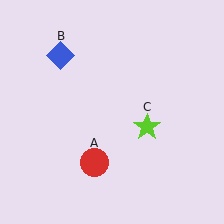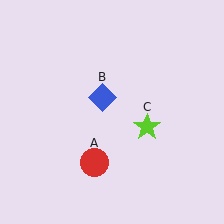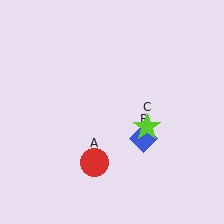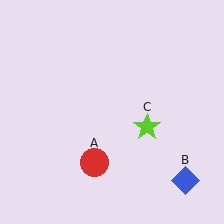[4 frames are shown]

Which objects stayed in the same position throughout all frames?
Red circle (object A) and lime star (object C) remained stationary.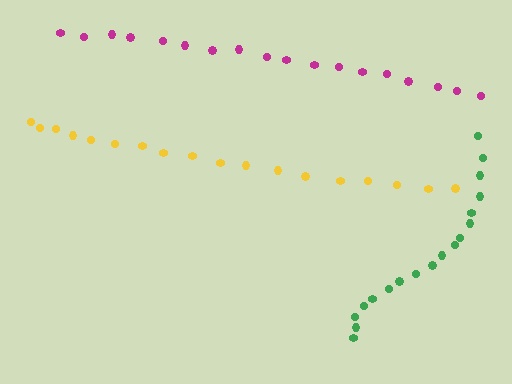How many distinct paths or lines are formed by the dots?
There are 3 distinct paths.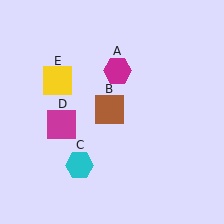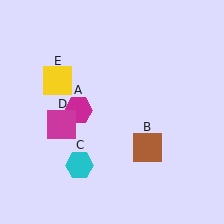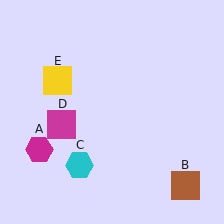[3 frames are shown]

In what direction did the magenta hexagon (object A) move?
The magenta hexagon (object A) moved down and to the left.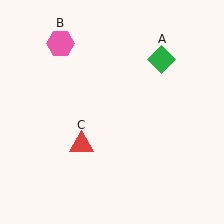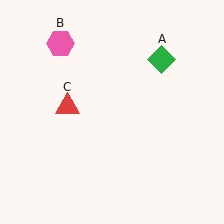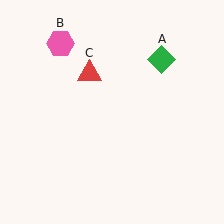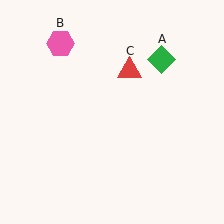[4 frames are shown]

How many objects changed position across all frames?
1 object changed position: red triangle (object C).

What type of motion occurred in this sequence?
The red triangle (object C) rotated clockwise around the center of the scene.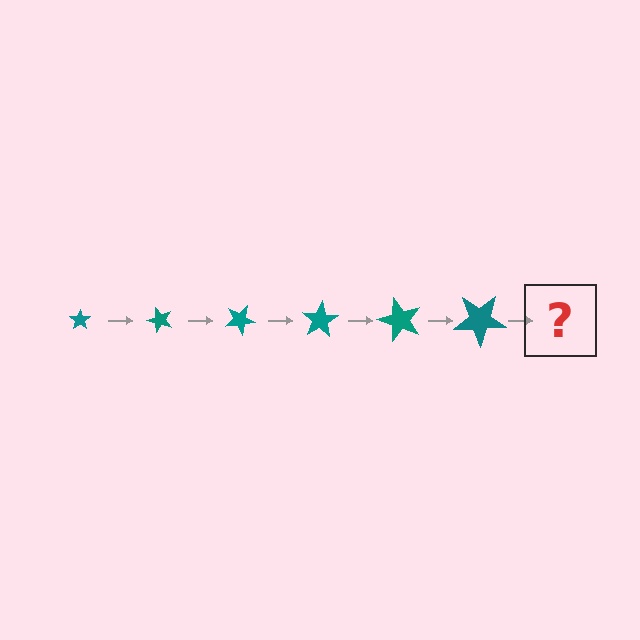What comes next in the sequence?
The next element should be a star, larger than the previous one and rotated 300 degrees from the start.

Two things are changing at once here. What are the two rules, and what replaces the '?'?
The two rules are that the star grows larger each step and it rotates 50 degrees each step. The '?' should be a star, larger than the previous one and rotated 300 degrees from the start.